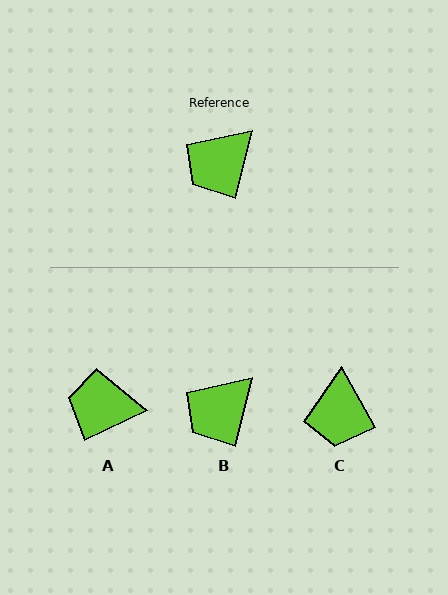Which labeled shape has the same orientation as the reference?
B.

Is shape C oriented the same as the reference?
No, it is off by about 42 degrees.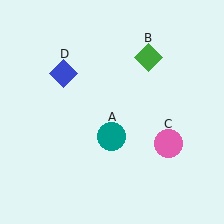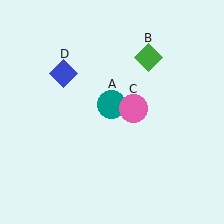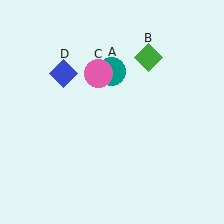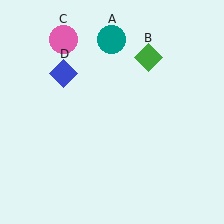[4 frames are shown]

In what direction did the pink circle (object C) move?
The pink circle (object C) moved up and to the left.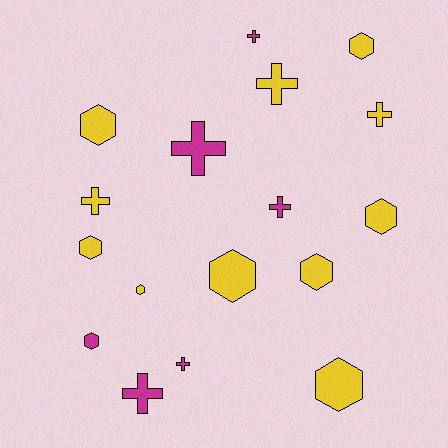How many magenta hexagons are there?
There is 1 magenta hexagon.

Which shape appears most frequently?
Hexagon, with 9 objects.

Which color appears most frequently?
Yellow, with 11 objects.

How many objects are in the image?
There are 17 objects.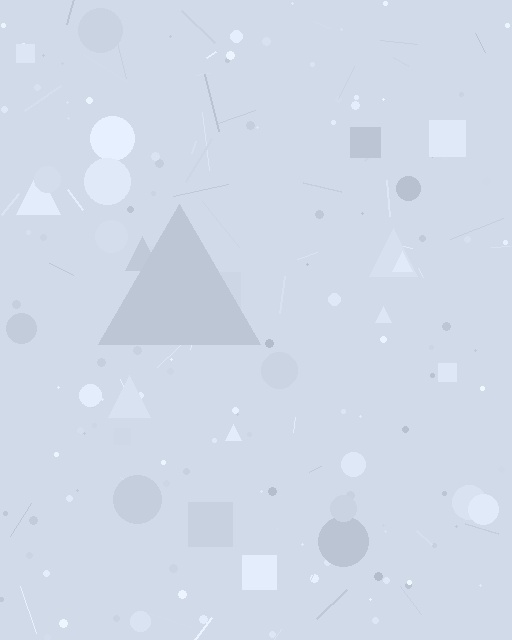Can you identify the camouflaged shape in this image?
The camouflaged shape is a triangle.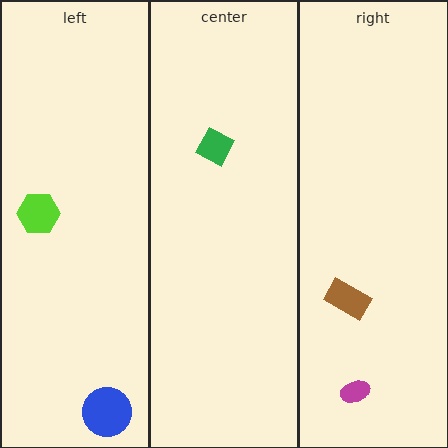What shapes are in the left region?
The lime hexagon, the blue circle.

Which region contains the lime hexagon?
The left region.